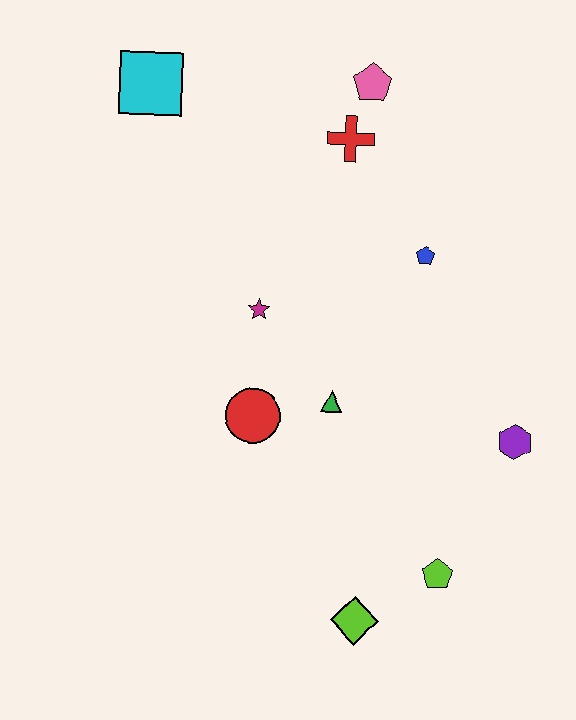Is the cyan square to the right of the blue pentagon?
No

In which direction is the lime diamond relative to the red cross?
The lime diamond is below the red cross.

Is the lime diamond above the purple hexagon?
No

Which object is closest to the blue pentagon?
The red cross is closest to the blue pentagon.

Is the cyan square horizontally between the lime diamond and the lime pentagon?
No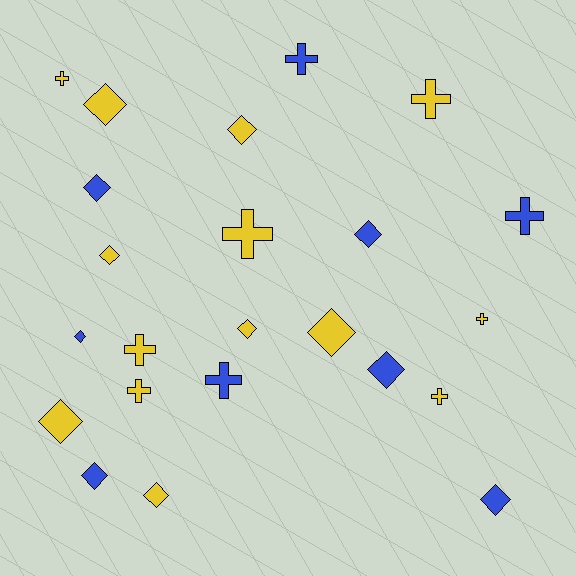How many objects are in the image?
There are 23 objects.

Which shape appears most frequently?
Diamond, with 13 objects.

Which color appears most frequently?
Yellow, with 14 objects.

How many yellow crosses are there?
There are 7 yellow crosses.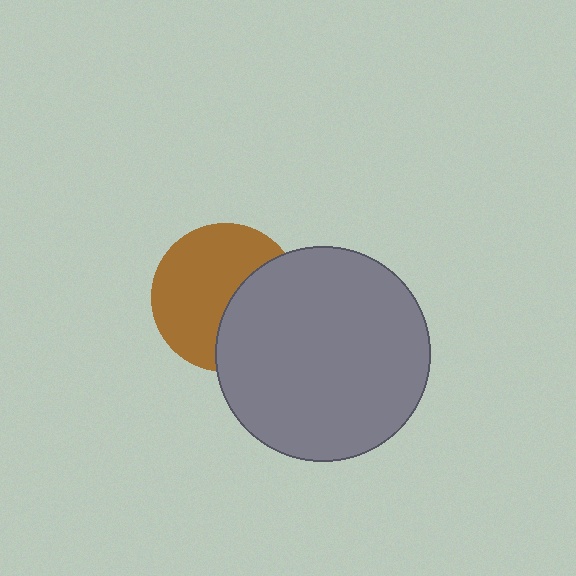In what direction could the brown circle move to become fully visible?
The brown circle could move left. That would shift it out from behind the gray circle entirely.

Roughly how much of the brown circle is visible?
About half of it is visible (roughly 61%).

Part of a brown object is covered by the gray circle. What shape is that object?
It is a circle.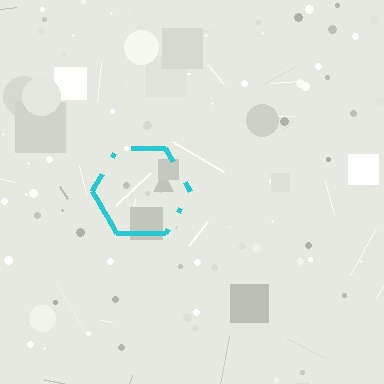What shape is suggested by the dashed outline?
The dashed outline suggests a hexagon.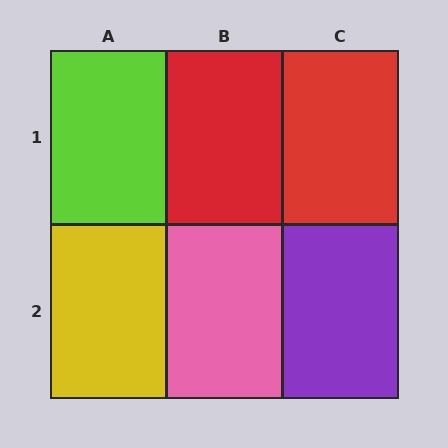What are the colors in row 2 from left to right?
Yellow, pink, purple.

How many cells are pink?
1 cell is pink.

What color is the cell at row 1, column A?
Lime.